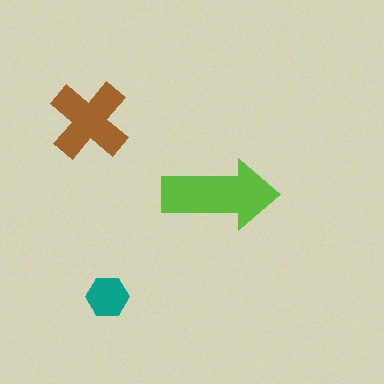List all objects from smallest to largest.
The teal hexagon, the brown cross, the lime arrow.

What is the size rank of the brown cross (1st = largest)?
2nd.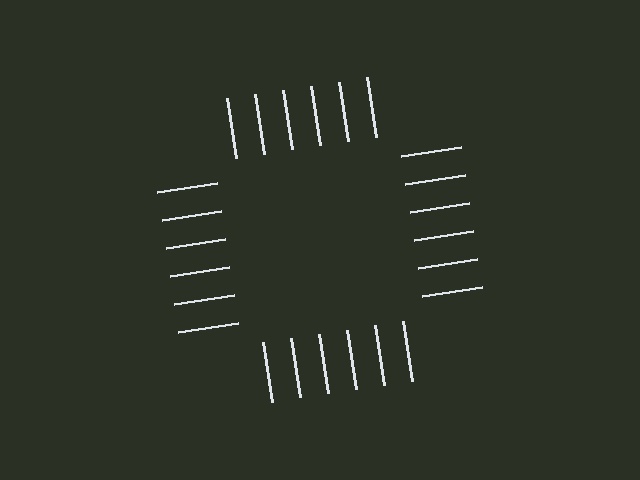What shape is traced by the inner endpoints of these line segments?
An illusory square — the line segments terminate on its edges but no continuous stroke is drawn.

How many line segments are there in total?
24 — 6 along each of the 4 edges.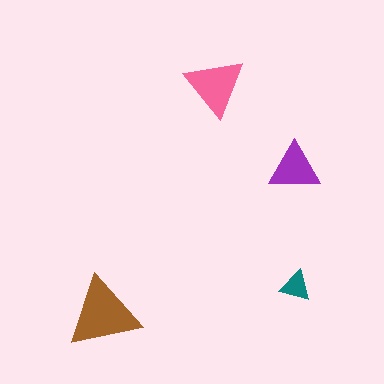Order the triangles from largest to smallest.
the brown one, the pink one, the purple one, the teal one.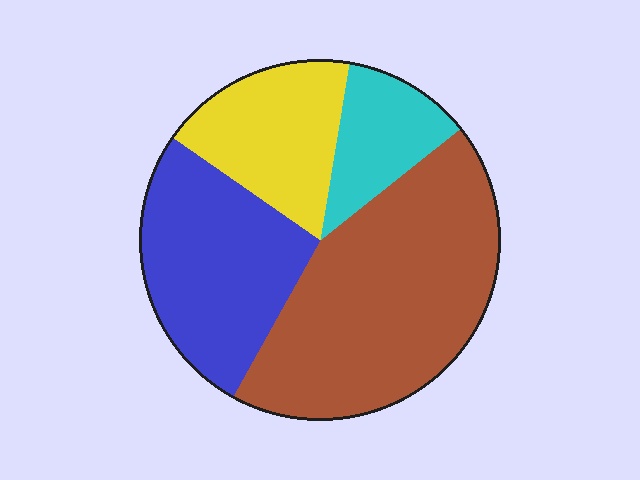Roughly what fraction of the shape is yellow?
Yellow covers roughly 20% of the shape.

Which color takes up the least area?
Cyan, at roughly 10%.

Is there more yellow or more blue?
Blue.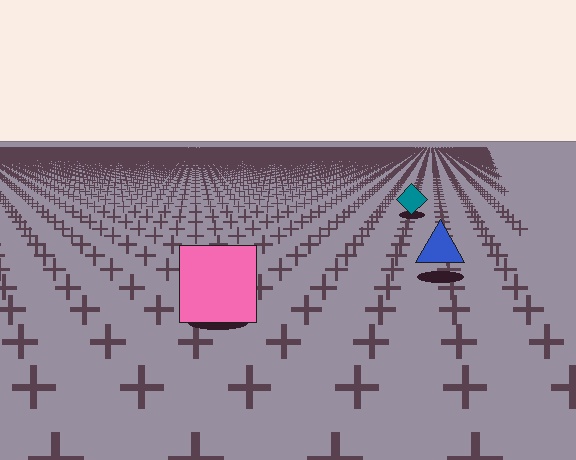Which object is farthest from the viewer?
The teal diamond is farthest from the viewer. It appears smaller and the ground texture around it is denser.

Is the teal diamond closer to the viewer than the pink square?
No. The pink square is closer — you can tell from the texture gradient: the ground texture is coarser near it.